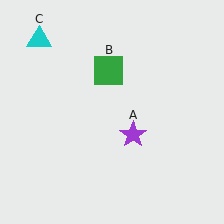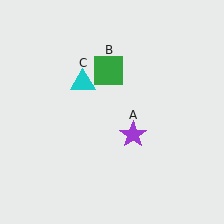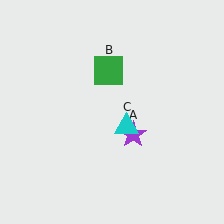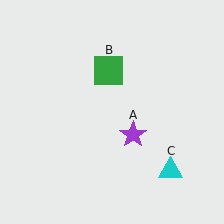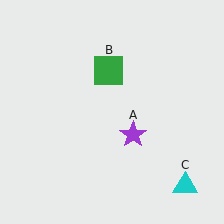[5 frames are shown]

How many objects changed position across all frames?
1 object changed position: cyan triangle (object C).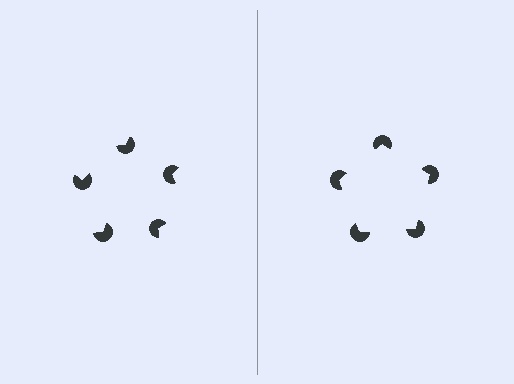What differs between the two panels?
The pac-man discs are positioned identically on both sides; only the wedge orientations differ. On the right they align to a pentagon; on the left they are misaligned.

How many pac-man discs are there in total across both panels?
10 — 5 on each side.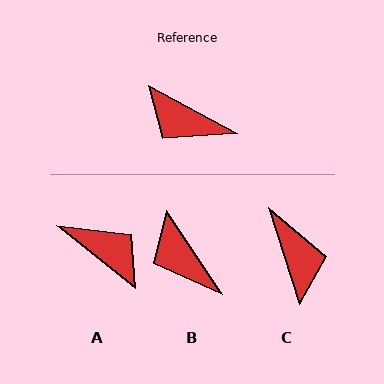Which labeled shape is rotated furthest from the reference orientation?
A, about 169 degrees away.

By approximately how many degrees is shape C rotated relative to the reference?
Approximately 136 degrees counter-clockwise.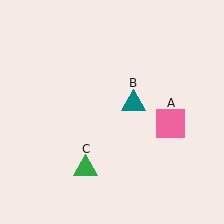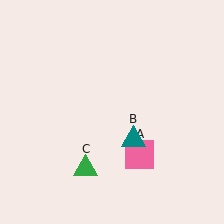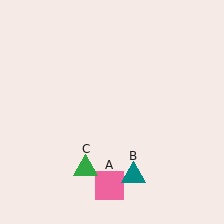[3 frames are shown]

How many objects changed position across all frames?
2 objects changed position: pink square (object A), teal triangle (object B).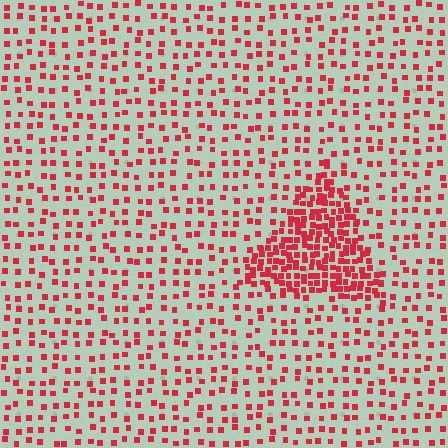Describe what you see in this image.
The image contains small red elements arranged at two different densities. A triangle-shaped region is visible where the elements are more densely packed than the surrounding area.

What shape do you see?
I see a triangle.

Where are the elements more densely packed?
The elements are more densely packed inside the triangle boundary.